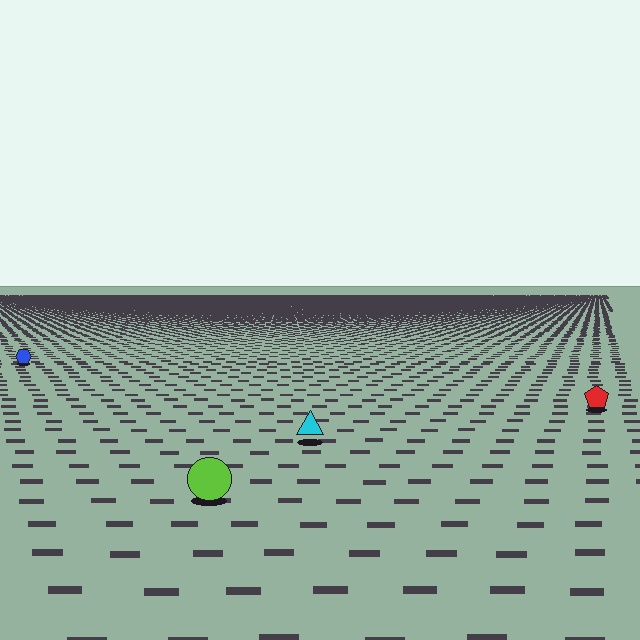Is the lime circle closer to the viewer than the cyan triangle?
Yes. The lime circle is closer — you can tell from the texture gradient: the ground texture is coarser near it.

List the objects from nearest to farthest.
From nearest to farthest: the lime circle, the cyan triangle, the red pentagon, the blue hexagon.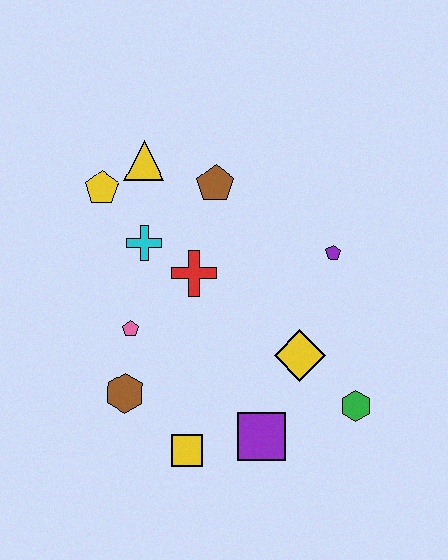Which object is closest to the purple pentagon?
The yellow diamond is closest to the purple pentagon.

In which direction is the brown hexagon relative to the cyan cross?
The brown hexagon is below the cyan cross.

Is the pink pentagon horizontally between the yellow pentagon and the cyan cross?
Yes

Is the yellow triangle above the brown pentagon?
Yes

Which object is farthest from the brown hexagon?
The purple pentagon is farthest from the brown hexagon.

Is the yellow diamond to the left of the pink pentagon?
No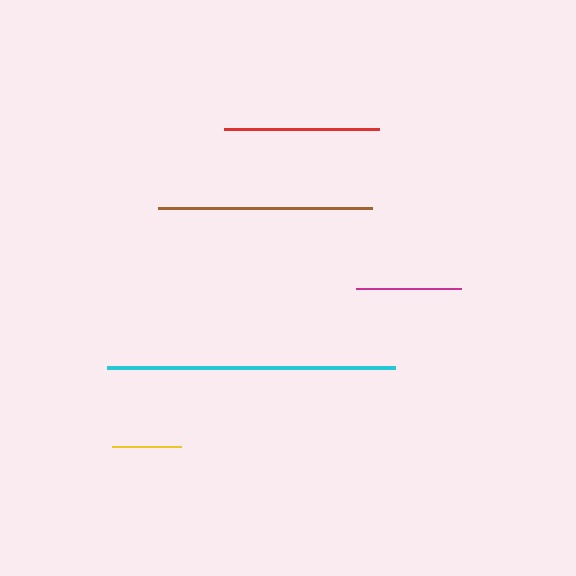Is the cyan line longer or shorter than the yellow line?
The cyan line is longer than the yellow line.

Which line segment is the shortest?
The yellow line is the shortest at approximately 69 pixels.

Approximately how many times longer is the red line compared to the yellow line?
The red line is approximately 2.2 times the length of the yellow line.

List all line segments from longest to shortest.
From longest to shortest: cyan, brown, red, magenta, yellow.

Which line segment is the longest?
The cyan line is the longest at approximately 288 pixels.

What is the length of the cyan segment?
The cyan segment is approximately 288 pixels long.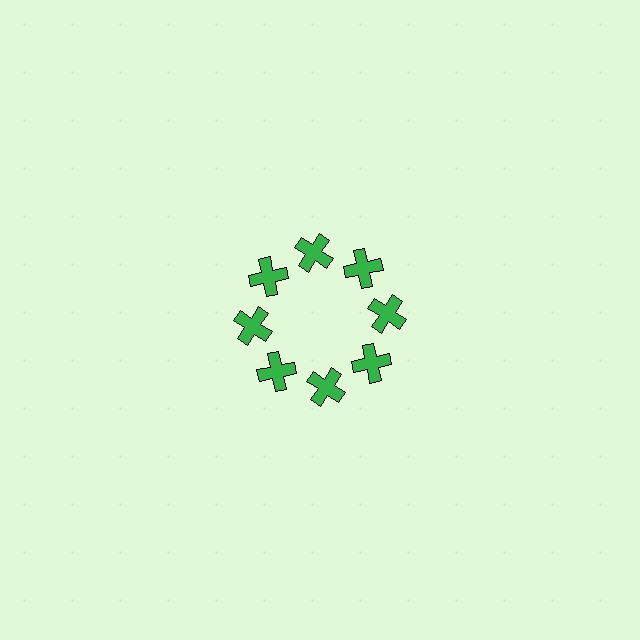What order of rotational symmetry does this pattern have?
This pattern has 8-fold rotational symmetry.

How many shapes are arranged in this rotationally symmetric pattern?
There are 8 shapes, arranged in 8 groups of 1.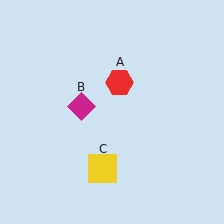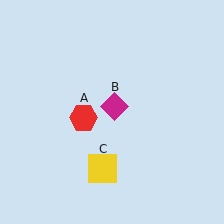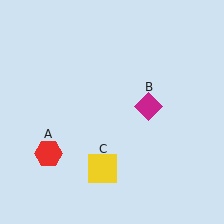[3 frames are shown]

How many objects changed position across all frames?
2 objects changed position: red hexagon (object A), magenta diamond (object B).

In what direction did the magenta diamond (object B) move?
The magenta diamond (object B) moved right.